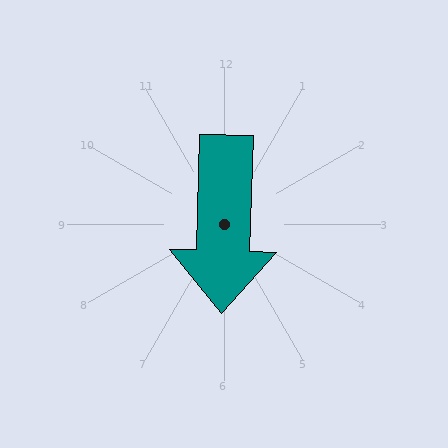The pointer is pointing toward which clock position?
Roughly 6 o'clock.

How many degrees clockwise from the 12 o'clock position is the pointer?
Approximately 182 degrees.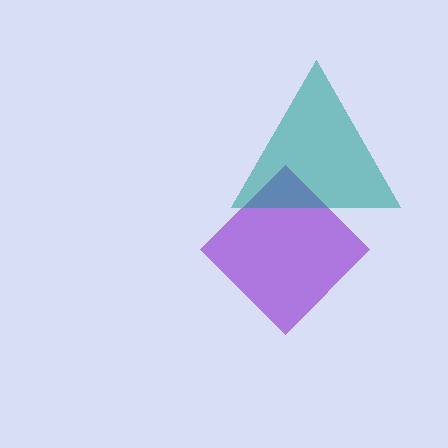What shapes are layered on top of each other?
The layered shapes are: a purple diamond, a teal triangle.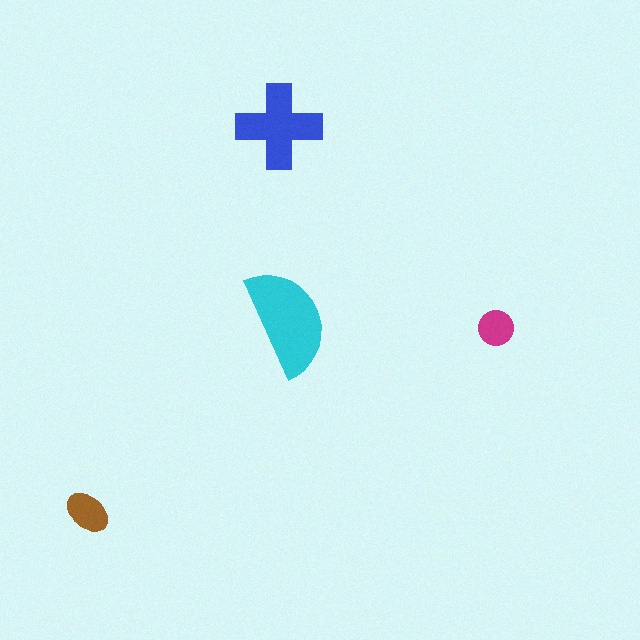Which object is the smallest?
The magenta circle.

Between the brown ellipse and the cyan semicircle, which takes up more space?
The cyan semicircle.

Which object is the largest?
The cyan semicircle.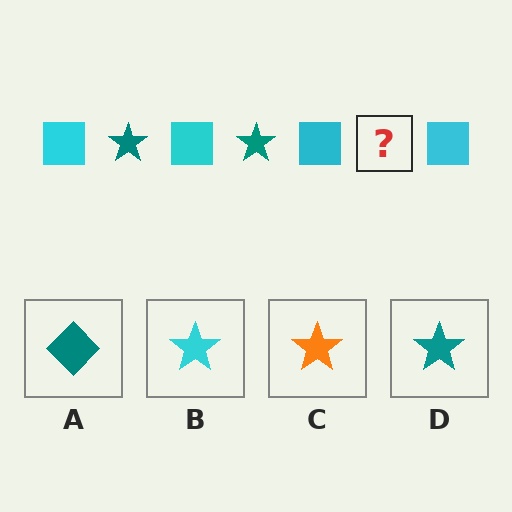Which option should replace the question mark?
Option D.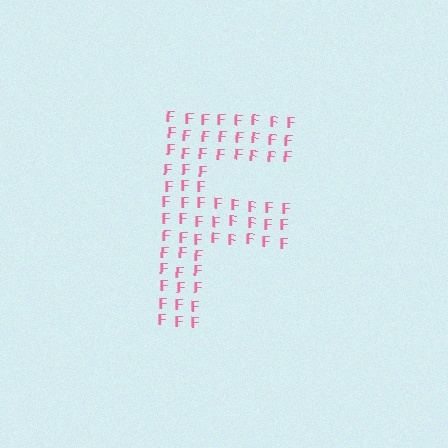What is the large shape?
The large shape is the letter F.